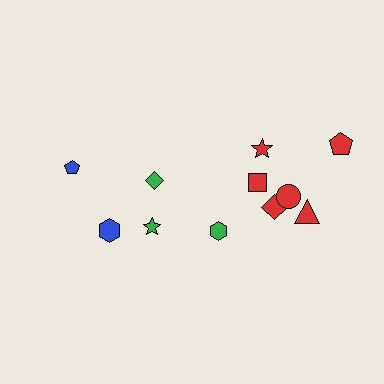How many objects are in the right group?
There are 7 objects.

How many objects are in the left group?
There are 4 objects.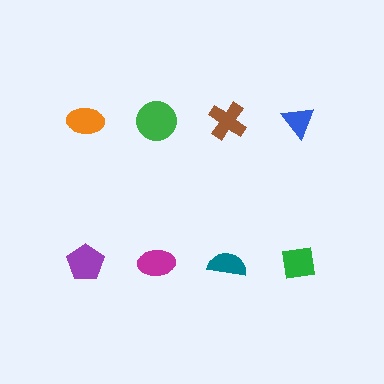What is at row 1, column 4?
A blue triangle.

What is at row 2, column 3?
A teal semicircle.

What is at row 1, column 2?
A green circle.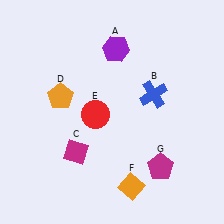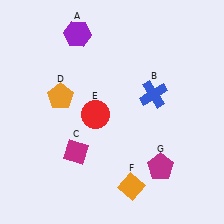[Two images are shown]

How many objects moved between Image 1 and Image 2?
1 object moved between the two images.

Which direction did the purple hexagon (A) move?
The purple hexagon (A) moved left.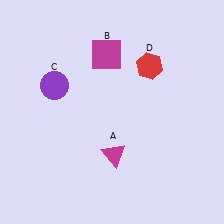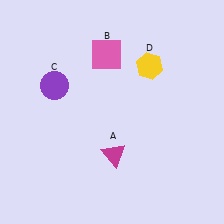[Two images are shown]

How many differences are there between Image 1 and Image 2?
There are 2 differences between the two images.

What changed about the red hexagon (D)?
In Image 1, D is red. In Image 2, it changed to yellow.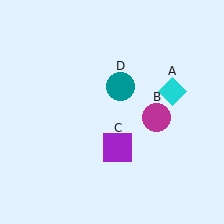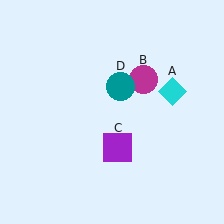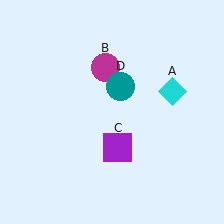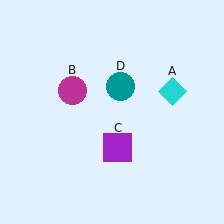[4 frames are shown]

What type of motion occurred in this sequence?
The magenta circle (object B) rotated counterclockwise around the center of the scene.